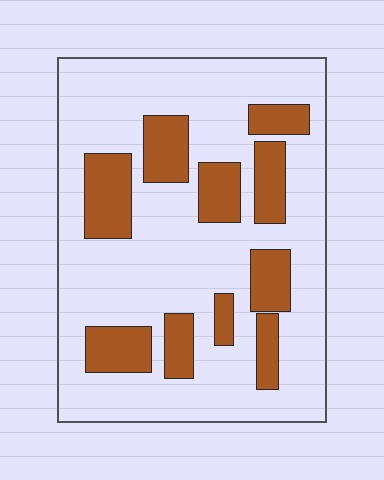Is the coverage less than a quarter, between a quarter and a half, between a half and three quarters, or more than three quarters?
Between a quarter and a half.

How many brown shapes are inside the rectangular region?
10.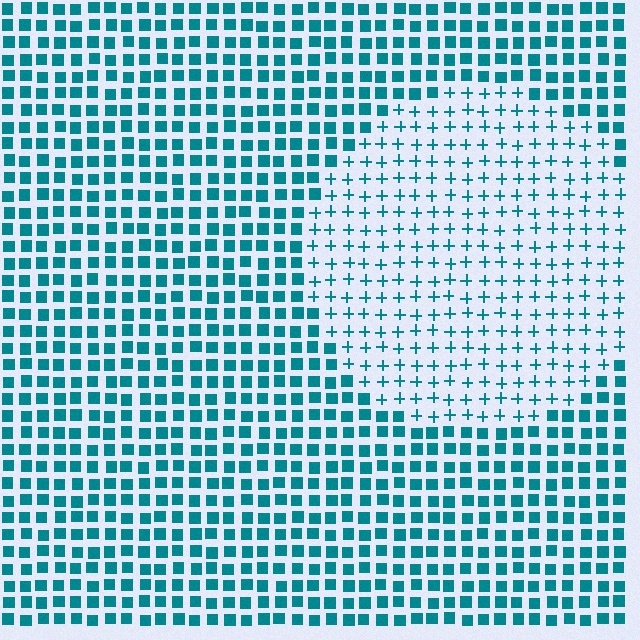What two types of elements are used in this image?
The image uses plus signs inside the circle region and squares outside it.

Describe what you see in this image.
The image is filled with small teal elements arranged in a uniform grid. A circle-shaped region contains plus signs, while the surrounding area contains squares. The boundary is defined purely by the change in element shape.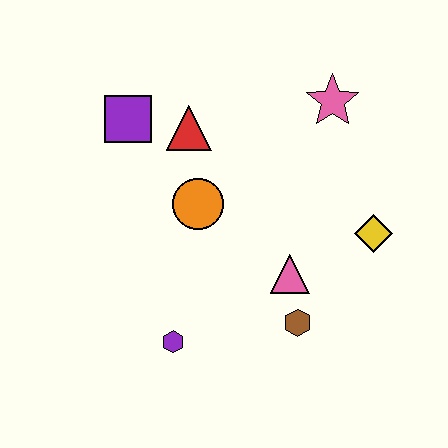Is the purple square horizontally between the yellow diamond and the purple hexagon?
No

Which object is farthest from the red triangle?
The brown hexagon is farthest from the red triangle.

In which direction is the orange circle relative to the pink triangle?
The orange circle is to the left of the pink triangle.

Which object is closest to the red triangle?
The purple square is closest to the red triangle.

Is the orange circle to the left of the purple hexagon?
No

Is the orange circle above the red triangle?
No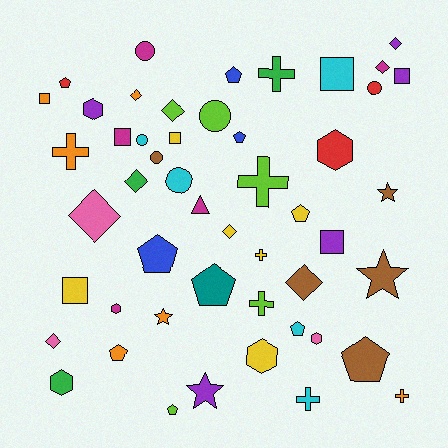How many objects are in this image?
There are 50 objects.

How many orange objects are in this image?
There are 6 orange objects.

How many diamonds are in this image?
There are 9 diamonds.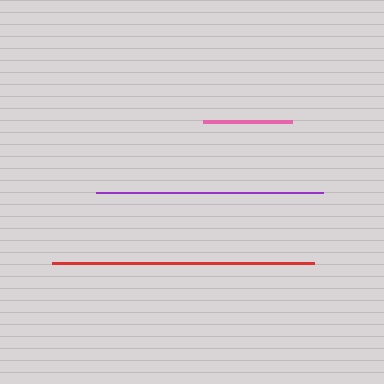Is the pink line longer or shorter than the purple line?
The purple line is longer than the pink line.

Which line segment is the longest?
The red line is the longest at approximately 262 pixels.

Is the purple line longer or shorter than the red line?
The red line is longer than the purple line.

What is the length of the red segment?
The red segment is approximately 262 pixels long.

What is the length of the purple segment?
The purple segment is approximately 227 pixels long.